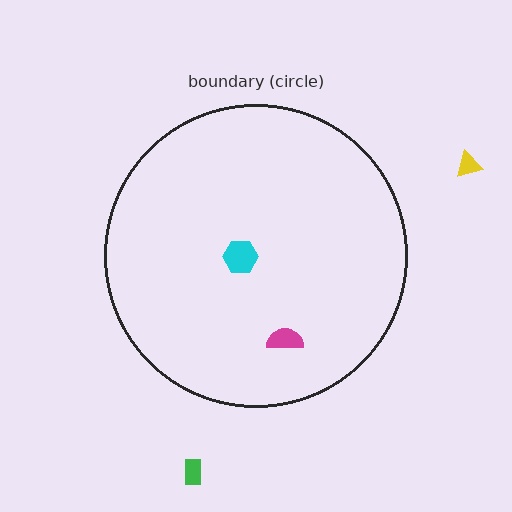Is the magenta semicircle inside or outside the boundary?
Inside.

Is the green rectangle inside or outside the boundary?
Outside.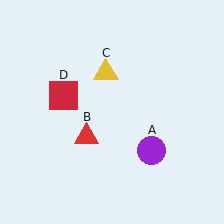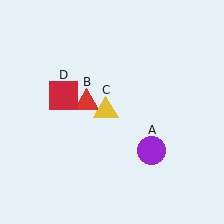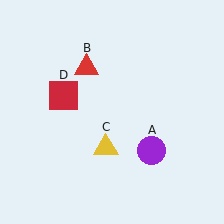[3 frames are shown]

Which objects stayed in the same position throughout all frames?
Purple circle (object A) and red square (object D) remained stationary.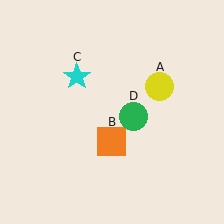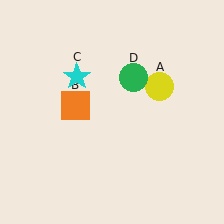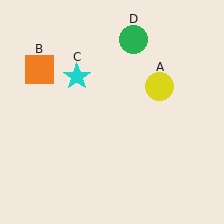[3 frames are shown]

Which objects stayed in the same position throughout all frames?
Yellow circle (object A) and cyan star (object C) remained stationary.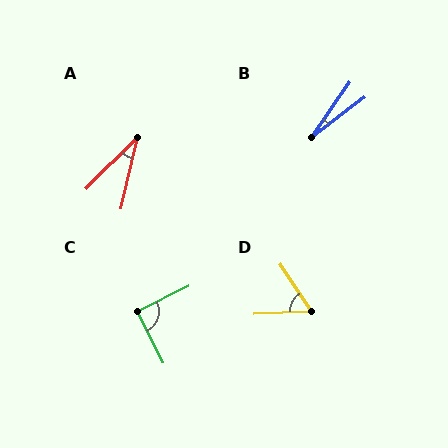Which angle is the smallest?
B, at approximately 19 degrees.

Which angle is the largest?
C, at approximately 90 degrees.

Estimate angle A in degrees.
Approximately 33 degrees.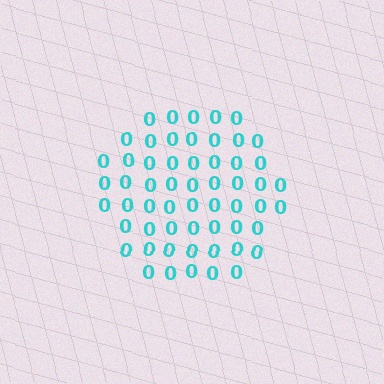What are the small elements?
The small elements are digit 0's.